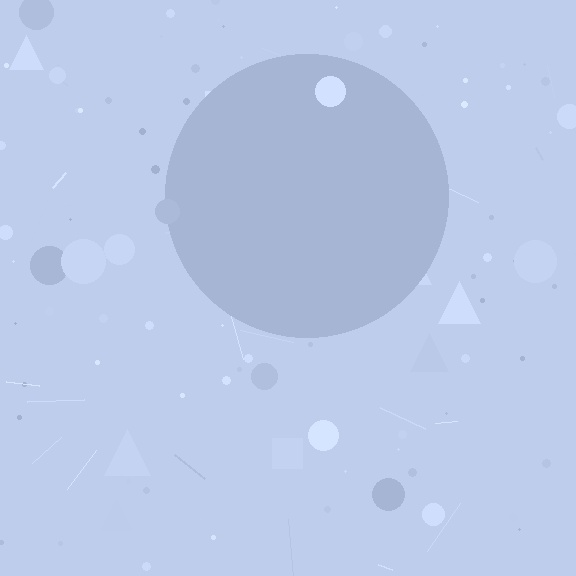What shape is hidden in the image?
A circle is hidden in the image.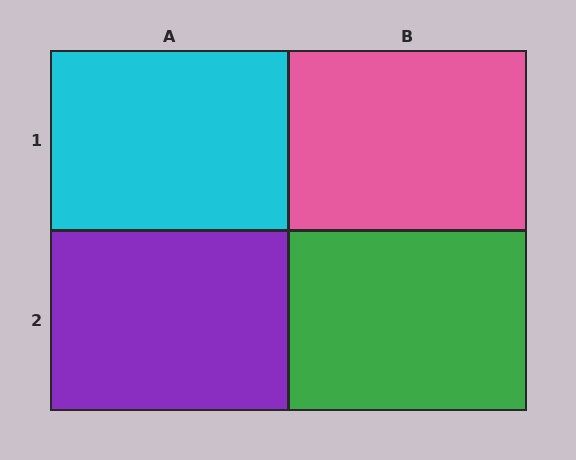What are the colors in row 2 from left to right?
Purple, green.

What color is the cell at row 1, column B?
Pink.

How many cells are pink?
1 cell is pink.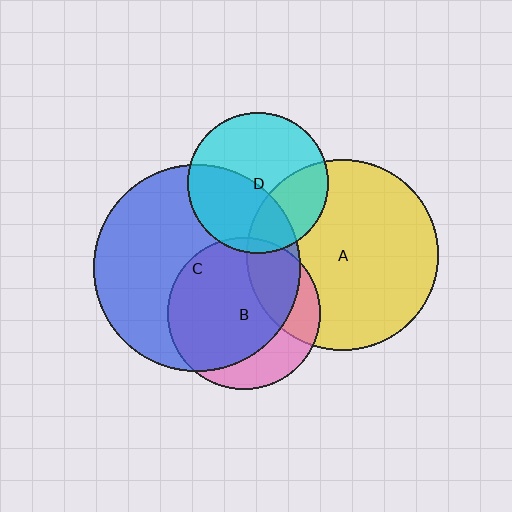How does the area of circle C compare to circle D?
Approximately 2.2 times.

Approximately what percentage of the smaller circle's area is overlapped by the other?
Approximately 15%.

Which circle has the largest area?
Circle C (blue).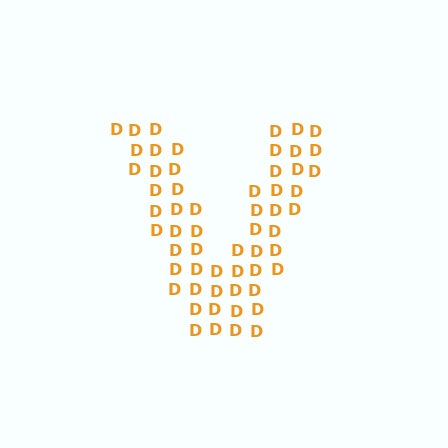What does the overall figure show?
The overall figure shows the letter V.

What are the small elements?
The small elements are letter D's.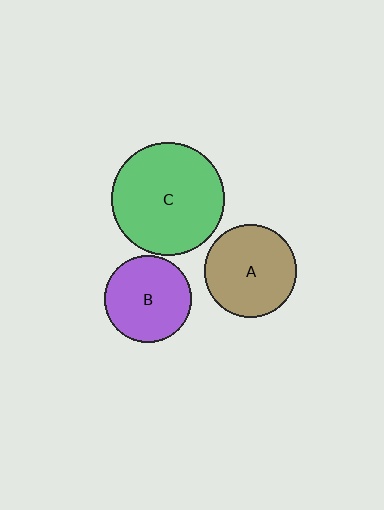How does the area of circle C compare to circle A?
Approximately 1.5 times.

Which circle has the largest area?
Circle C (green).